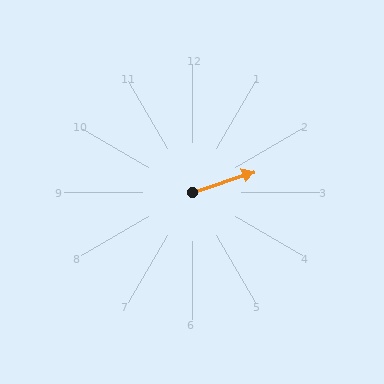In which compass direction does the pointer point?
East.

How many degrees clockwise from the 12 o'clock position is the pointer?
Approximately 72 degrees.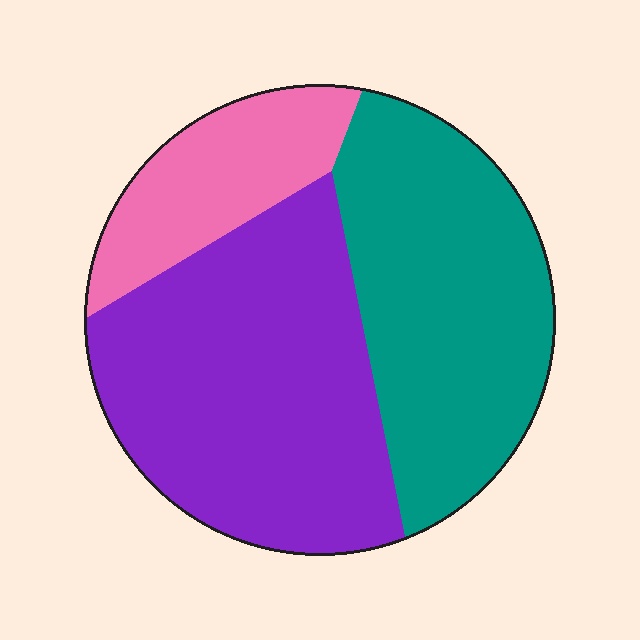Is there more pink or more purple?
Purple.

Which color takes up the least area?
Pink, at roughly 15%.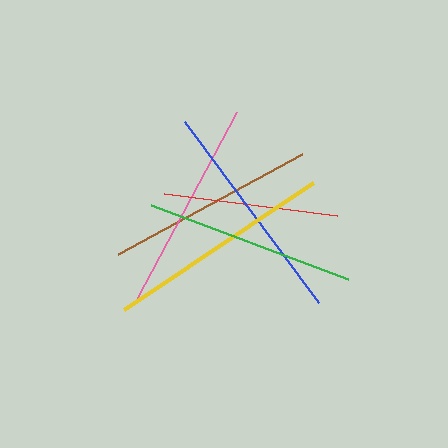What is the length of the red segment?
The red segment is approximately 175 pixels long.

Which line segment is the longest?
The yellow line is the longest at approximately 228 pixels.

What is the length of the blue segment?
The blue segment is approximately 225 pixels long.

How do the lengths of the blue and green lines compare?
The blue and green lines are approximately the same length.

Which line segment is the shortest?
The red line is the shortest at approximately 175 pixels.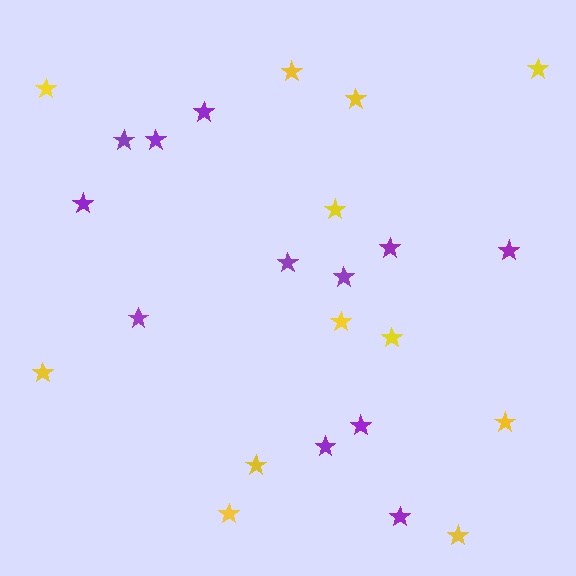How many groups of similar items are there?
There are 2 groups: one group of yellow stars (12) and one group of purple stars (12).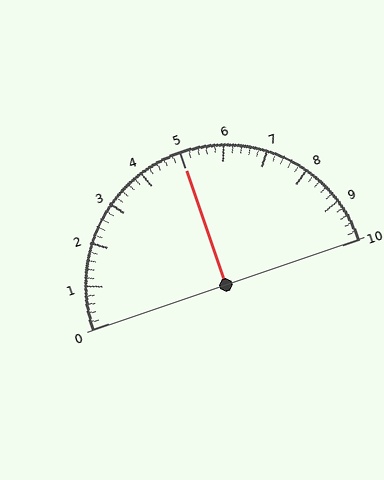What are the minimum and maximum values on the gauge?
The gauge ranges from 0 to 10.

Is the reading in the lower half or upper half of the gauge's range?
The reading is in the upper half of the range (0 to 10).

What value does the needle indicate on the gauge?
The needle indicates approximately 5.0.